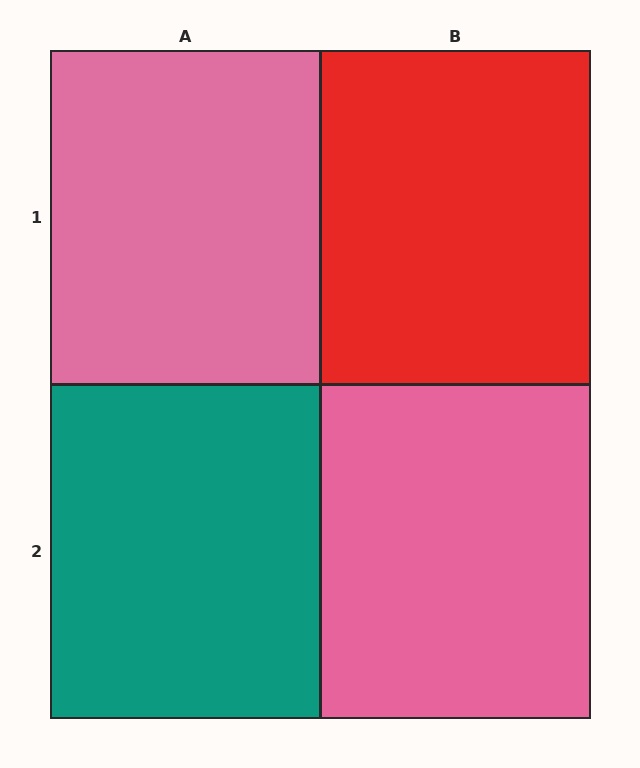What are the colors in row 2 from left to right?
Teal, pink.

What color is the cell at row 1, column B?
Red.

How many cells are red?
1 cell is red.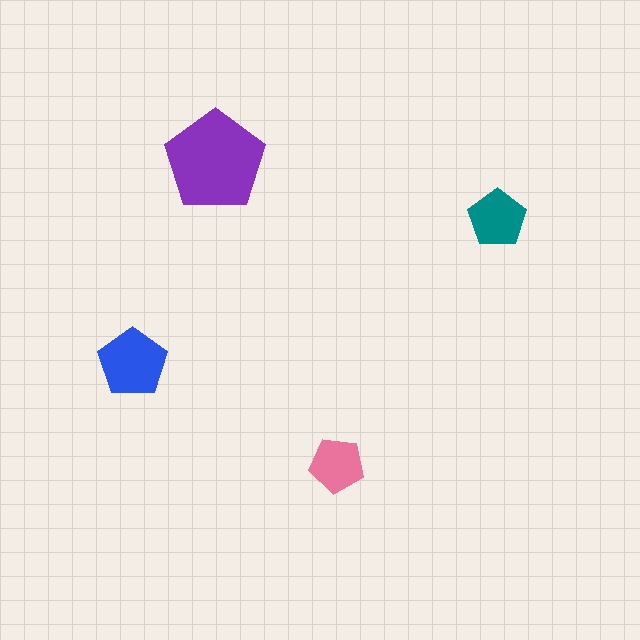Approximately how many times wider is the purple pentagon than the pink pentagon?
About 2 times wider.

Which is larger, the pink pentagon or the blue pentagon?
The blue one.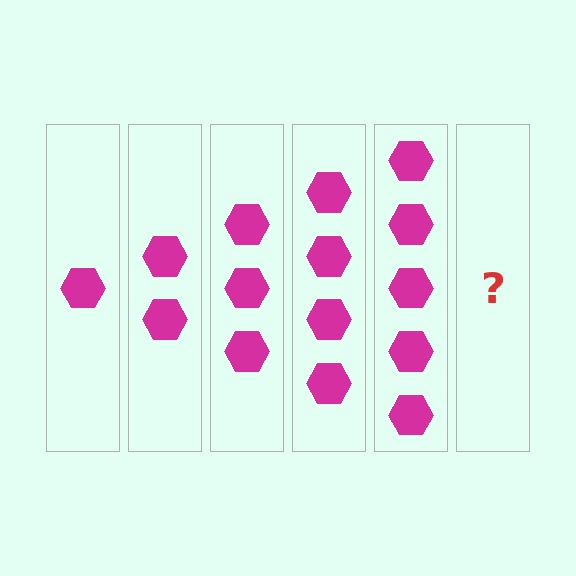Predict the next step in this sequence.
The next step is 6 hexagons.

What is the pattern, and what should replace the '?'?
The pattern is that each step adds one more hexagon. The '?' should be 6 hexagons.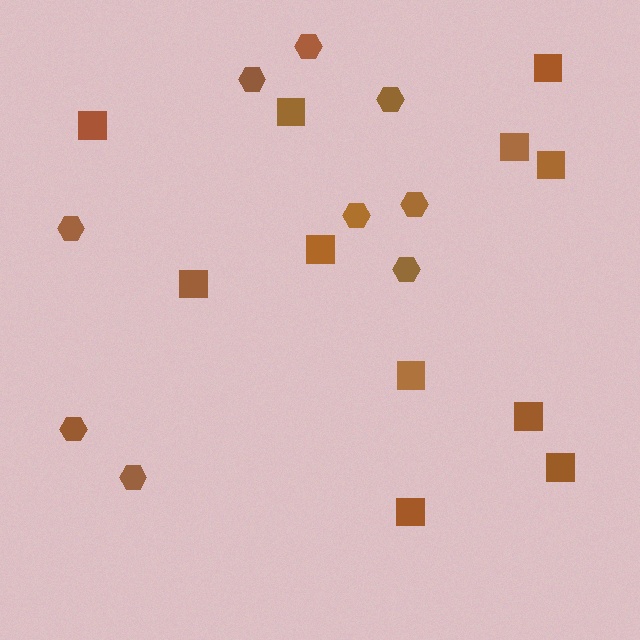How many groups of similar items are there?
There are 2 groups: one group of squares (11) and one group of hexagons (9).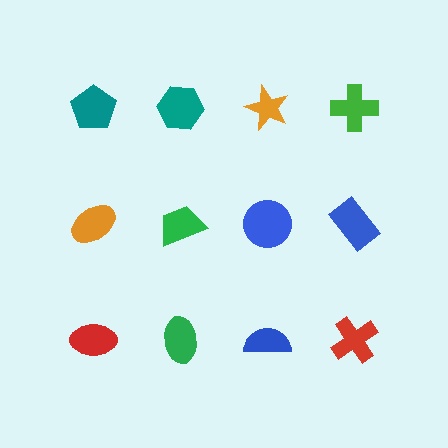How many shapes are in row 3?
4 shapes.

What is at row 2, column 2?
A green trapezoid.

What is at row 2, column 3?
A blue circle.